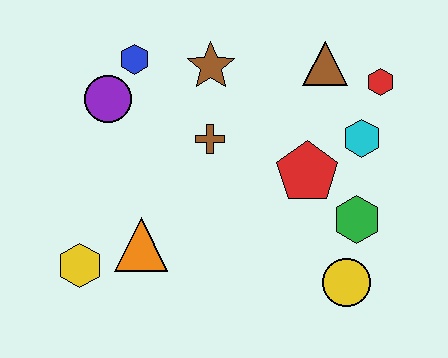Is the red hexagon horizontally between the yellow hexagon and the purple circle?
No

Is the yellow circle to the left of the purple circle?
No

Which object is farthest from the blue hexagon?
The yellow circle is farthest from the blue hexagon.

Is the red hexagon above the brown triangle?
No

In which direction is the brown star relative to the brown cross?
The brown star is above the brown cross.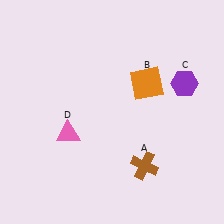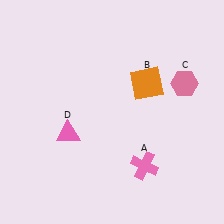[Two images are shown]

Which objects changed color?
A changed from brown to pink. C changed from purple to pink.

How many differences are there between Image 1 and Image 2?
There are 2 differences between the two images.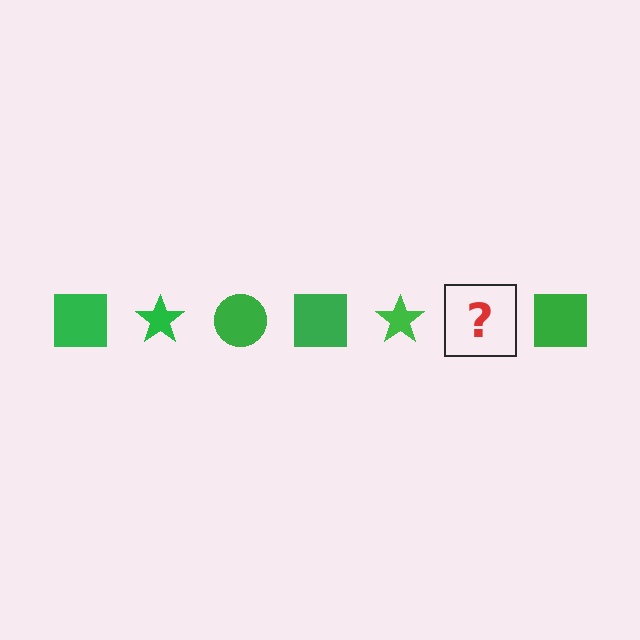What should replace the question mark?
The question mark should be replaced with a green circle.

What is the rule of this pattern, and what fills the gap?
The rule is that the pattern cycles through square, star, circle shapes in green. The gap should be filled with a green circle.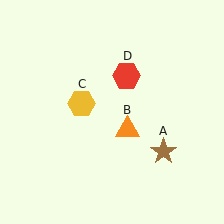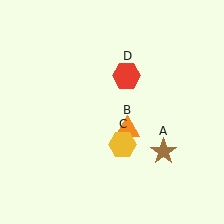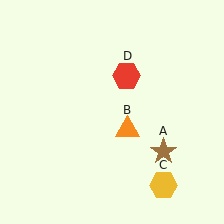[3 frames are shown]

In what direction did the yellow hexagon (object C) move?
The yellow hexagon (object C) moved down and to the right.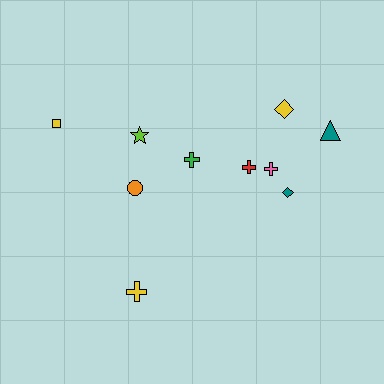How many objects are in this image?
There are 10 objects.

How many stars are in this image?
There is 1 star.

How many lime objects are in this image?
There is 1 lime object.